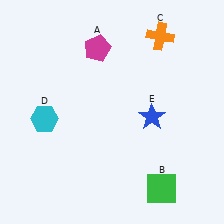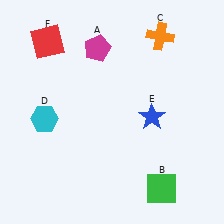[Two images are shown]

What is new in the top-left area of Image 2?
A red square (F) was added in the top-left area of Image 2.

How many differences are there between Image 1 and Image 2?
There is 1 difference between the two images.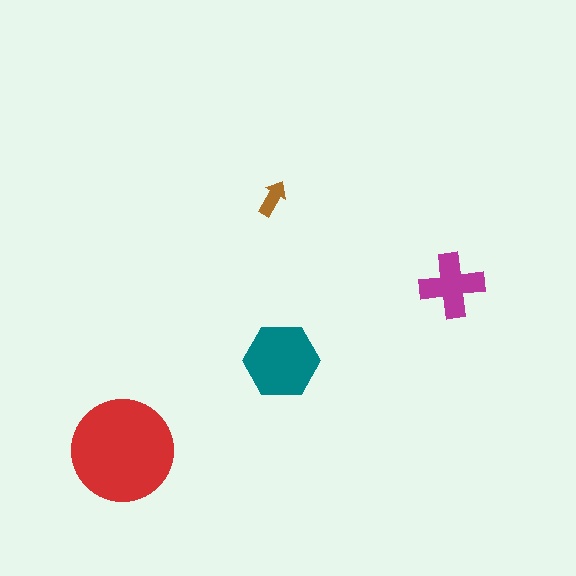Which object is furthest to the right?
The magenta cross is rightmost.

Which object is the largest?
The red circle.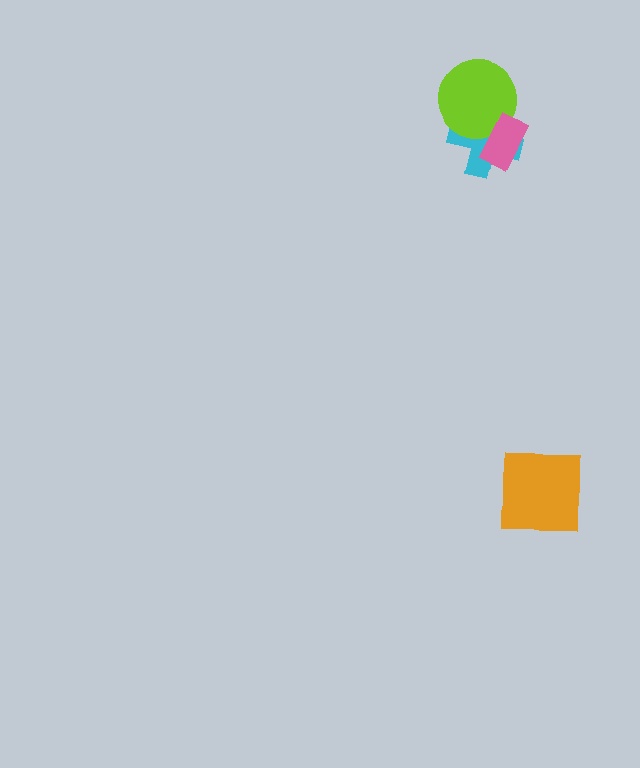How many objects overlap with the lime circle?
2 objects overlap with the lime circle.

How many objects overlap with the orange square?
0 objects overlap with the orange square.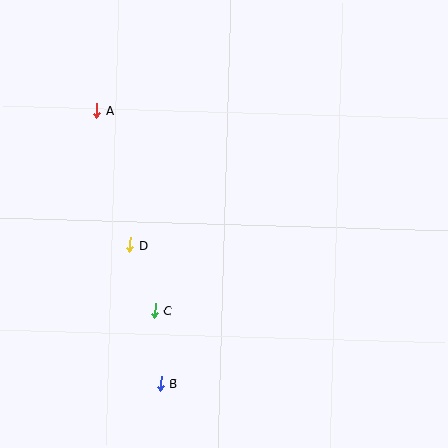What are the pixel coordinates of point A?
Point A is at (97, 110).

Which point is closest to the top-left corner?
Point A is closest to the top-left corner.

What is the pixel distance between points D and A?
The distance between D and A is 139 pixels.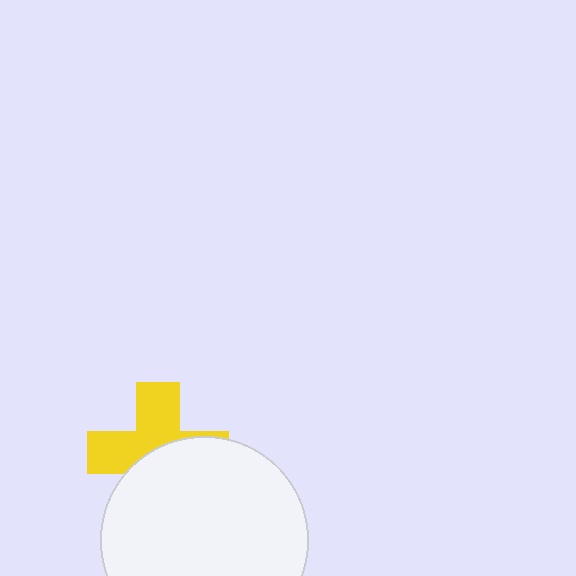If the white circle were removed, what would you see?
You would see the complete yellow cross.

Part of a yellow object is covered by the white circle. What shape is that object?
It is a cross.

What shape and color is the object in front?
The object in front is a white circle.